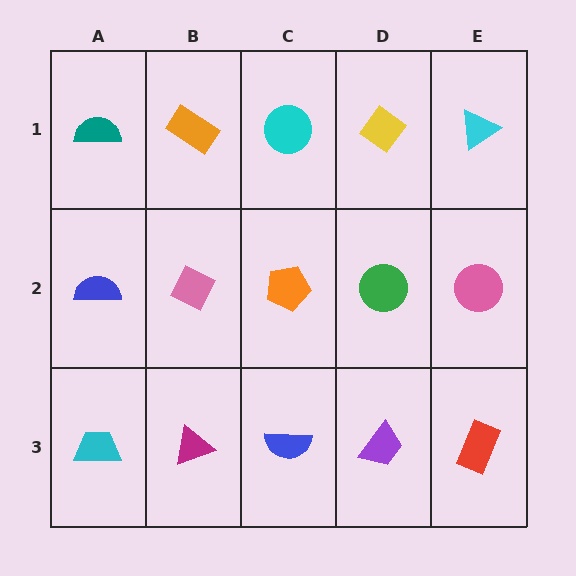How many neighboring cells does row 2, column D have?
4.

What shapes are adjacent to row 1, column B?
A pink diamond (row 2, column B), a teal semicircle (row 1, column A), a cyan circle (row 1, column C).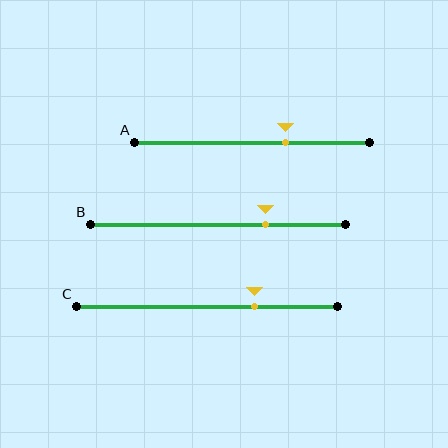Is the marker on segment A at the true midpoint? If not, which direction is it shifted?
No, the marker on segment A is shifted to the right by about 14% of the segment length.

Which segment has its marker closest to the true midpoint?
Segment A has its marker closest to the true midpoint.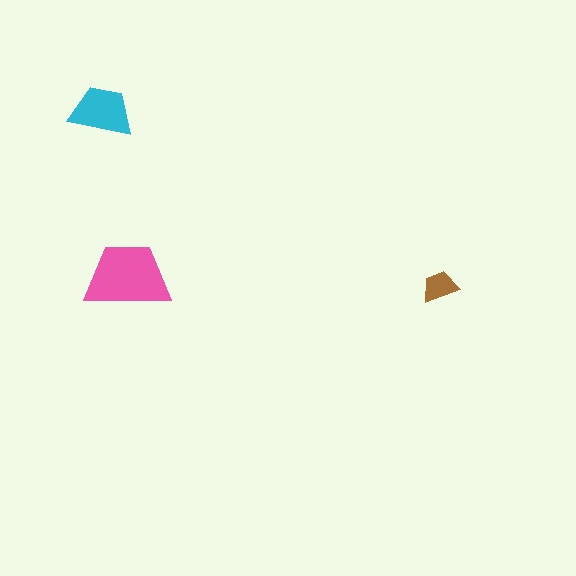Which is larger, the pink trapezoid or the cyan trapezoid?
The pink one.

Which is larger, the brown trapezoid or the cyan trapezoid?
The cyan one.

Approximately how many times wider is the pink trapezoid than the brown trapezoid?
About 2.5 times wider.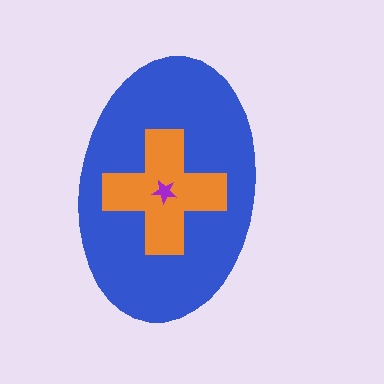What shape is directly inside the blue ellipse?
The orange cross.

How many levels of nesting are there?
3.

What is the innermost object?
The purple star.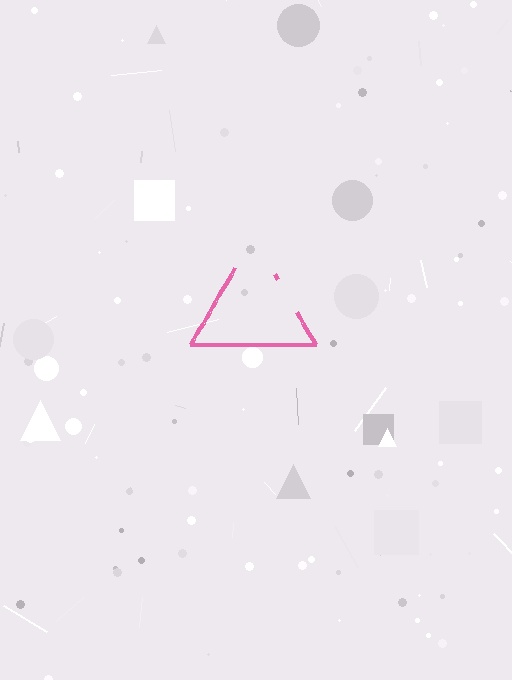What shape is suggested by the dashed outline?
The dashed outline suggests a triangle.